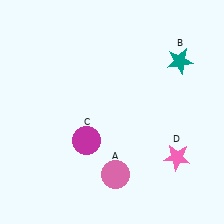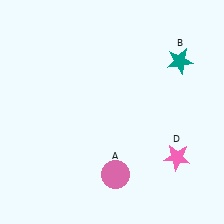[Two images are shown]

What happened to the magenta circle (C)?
The magenta circle (C) was removed in Image 2. It was in the bottom-left area of Image 1.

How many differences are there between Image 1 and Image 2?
There is 1 difference between the two images.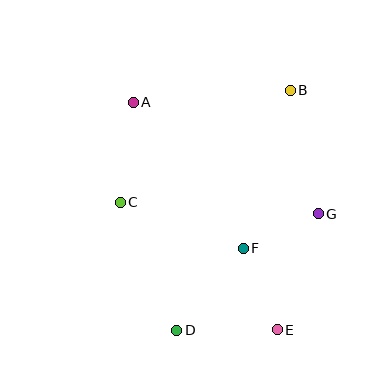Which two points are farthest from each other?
Points A and E are farthest from each other.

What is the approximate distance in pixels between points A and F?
The distance between A and F is approximately 183 pixels.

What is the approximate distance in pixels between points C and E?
The distance between C and E is approximately 202 pixels.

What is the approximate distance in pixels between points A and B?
The distance between A and B is approximately 158 pixels.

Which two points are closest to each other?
Points F and G are closest to each other.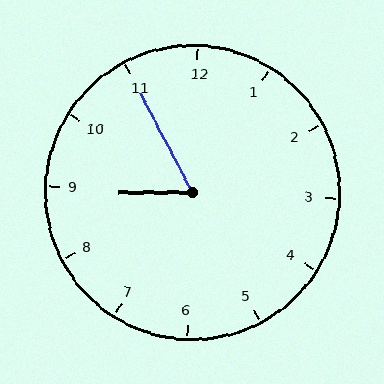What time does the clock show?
8:55.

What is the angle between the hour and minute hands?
Approximately 62 degrees.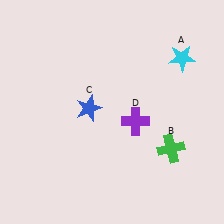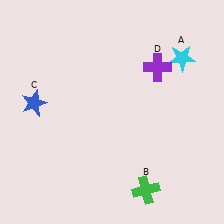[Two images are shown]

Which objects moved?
The objects that moved are: the green cross (B), the blue star (C), the purple cross (D).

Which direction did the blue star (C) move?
The blue star (C) moved left.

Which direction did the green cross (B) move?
The green cross (B) moved down.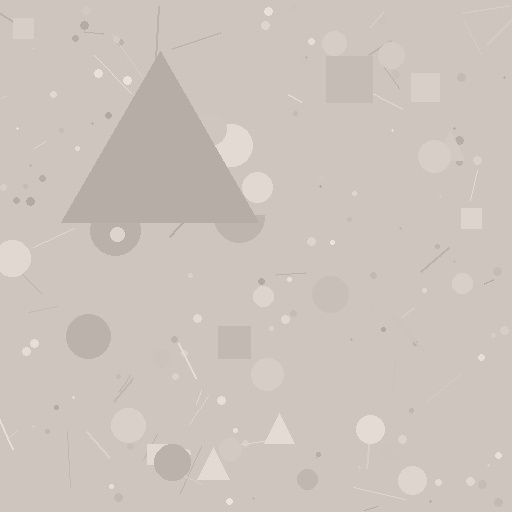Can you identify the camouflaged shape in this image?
The camouflaged shape is a triangle.